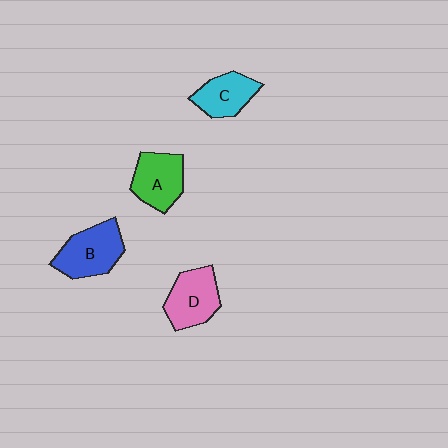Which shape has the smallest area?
Shape C (cyan).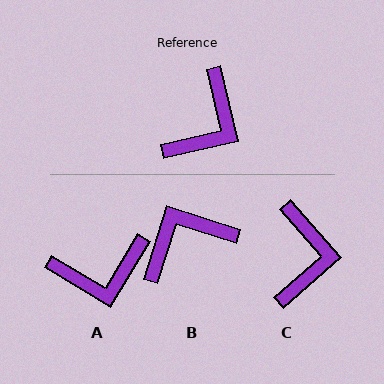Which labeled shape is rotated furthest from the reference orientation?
B, about 149 degrees away.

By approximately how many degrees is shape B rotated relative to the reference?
Approximately 149 degrees counter-clockwise.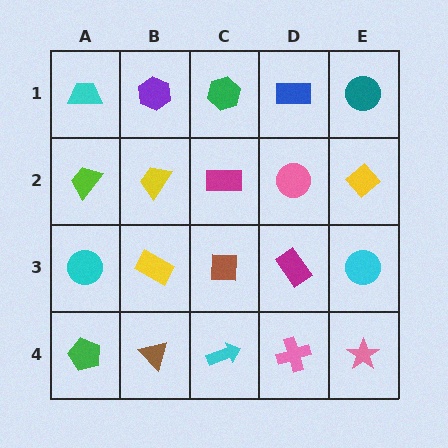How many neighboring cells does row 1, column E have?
2.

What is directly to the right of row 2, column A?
A yellow trapezoid.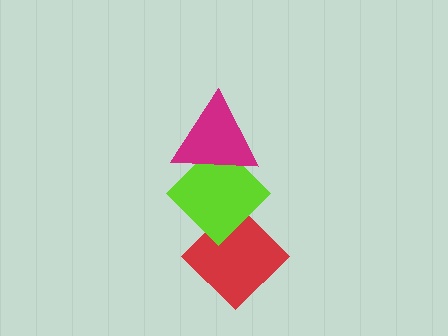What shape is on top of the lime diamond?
The magenta triangle is on top of the lime diamond.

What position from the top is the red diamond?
The red diamond is 3rd from the top.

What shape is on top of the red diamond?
The lime diamond is on top of the red diamond.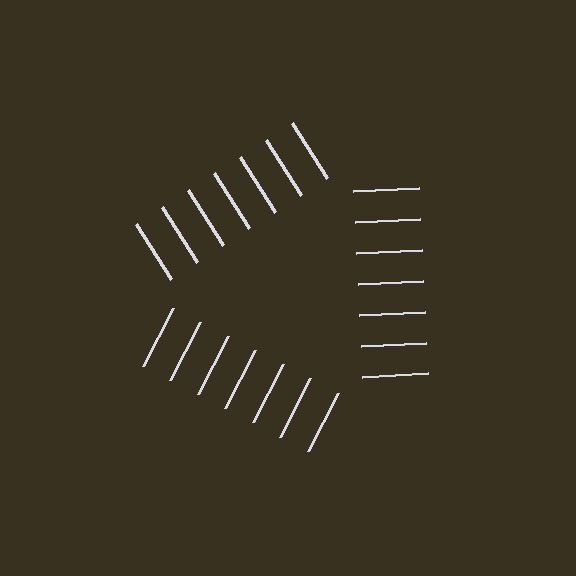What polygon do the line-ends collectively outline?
An illusory triangle — the line segments terminate on its edges but no continuous stroke is drawn.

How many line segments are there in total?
21 — 7 along each of the 3 edges.